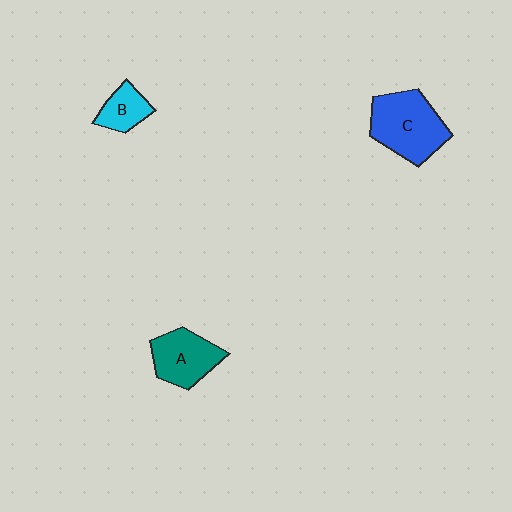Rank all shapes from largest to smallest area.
From largest to smallest: C (blue), A (teal), B (cyan).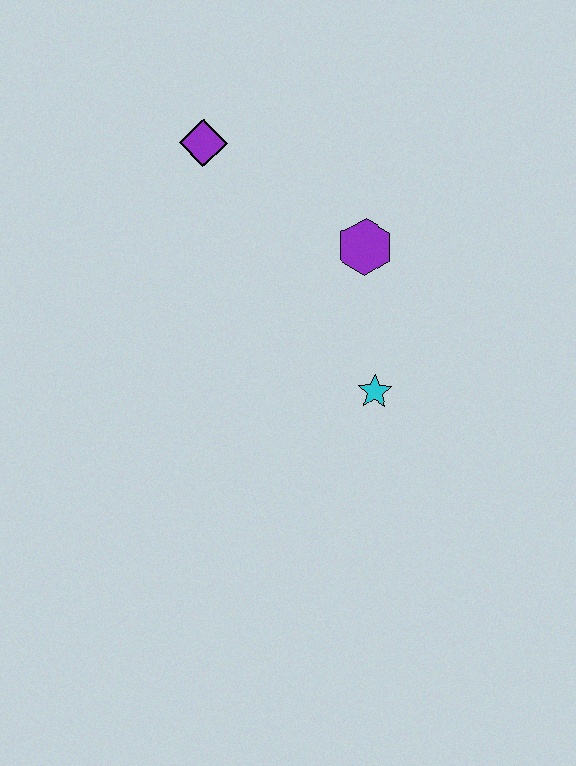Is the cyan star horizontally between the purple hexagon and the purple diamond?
No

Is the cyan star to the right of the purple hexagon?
Yes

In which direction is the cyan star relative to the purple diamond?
The cyan star is below the purple diamond.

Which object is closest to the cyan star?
The purple hexagon is closest to the cyan star.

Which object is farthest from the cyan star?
The purple diamond is farthest from the cyan star.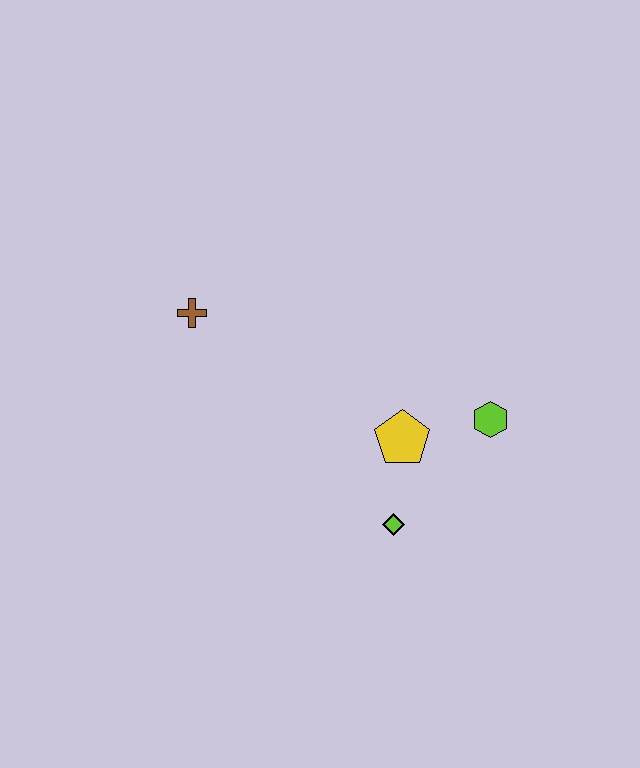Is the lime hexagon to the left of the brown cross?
No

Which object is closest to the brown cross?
The yellow pentagon is closest to the brown cross.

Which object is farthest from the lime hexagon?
The brown cross is farthest from the lime hexagon.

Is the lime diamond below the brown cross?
Yes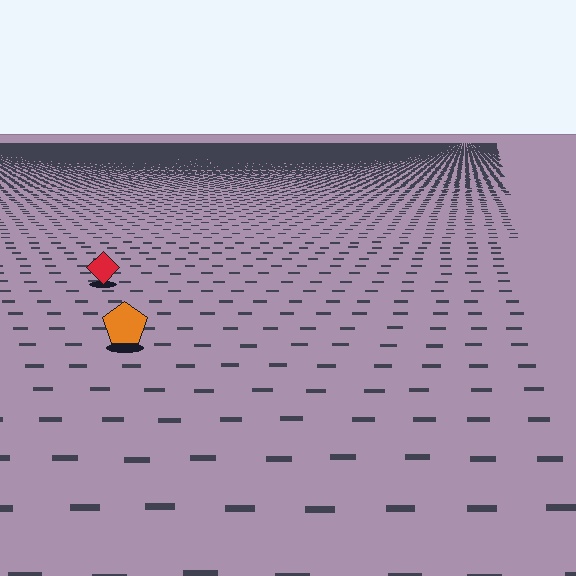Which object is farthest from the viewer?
The red diamond is farthest from the viewer. It appears smaller and the ground texture around it is denser.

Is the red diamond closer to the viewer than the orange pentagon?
No. The orange pentagon is closer — you can tell from the texture gradient: the ground texture is coarser near it.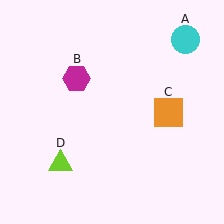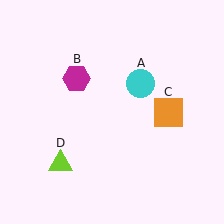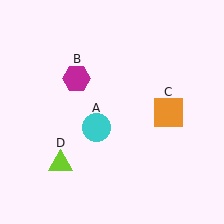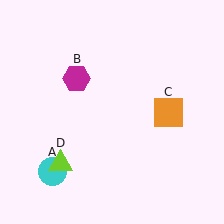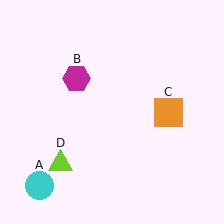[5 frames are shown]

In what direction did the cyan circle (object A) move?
The cyan circle (object A) moved down and to the left.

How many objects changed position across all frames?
1 object changed position: cyan circle (object A).